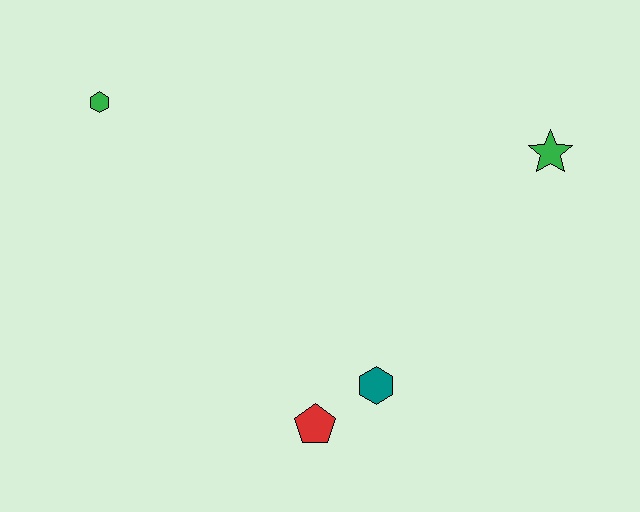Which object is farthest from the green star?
The green hexagon is farthest from the green star.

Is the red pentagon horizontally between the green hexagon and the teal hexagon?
Yes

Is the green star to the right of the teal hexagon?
Yes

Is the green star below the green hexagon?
Yes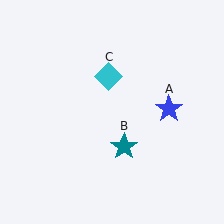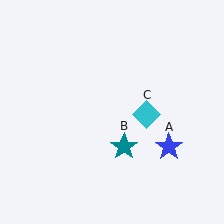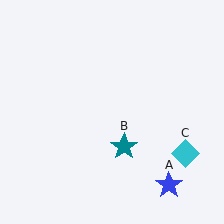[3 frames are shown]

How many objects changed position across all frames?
2 objects changed position: blue star (object A), cyan diamond (object C).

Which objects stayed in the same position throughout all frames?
Teal star (object B) remained stationary.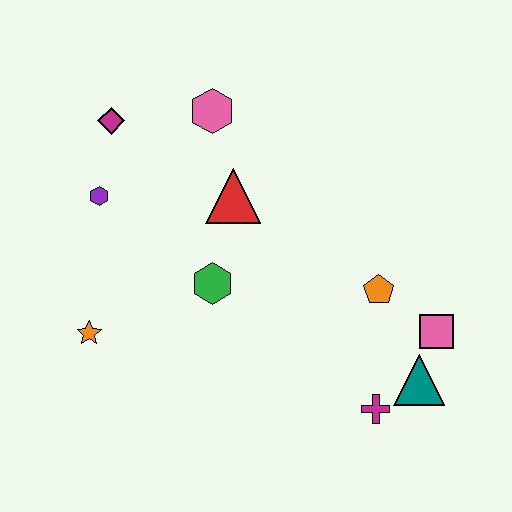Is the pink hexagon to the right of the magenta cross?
No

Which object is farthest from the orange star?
The pink square is farthest from the orange star.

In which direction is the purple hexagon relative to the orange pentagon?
The purple hexagon is to the left of the orange pentagon.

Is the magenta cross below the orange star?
Yes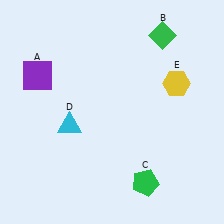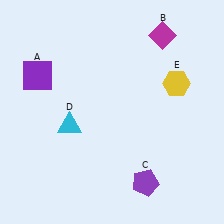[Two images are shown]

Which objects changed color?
B changed from green to magenta. C changed from green to purple.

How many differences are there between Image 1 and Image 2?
There are 2 differences between the two images.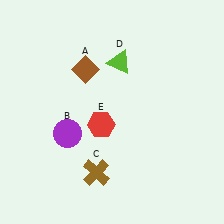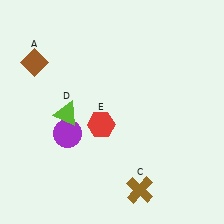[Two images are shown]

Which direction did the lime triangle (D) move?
The lime triangle (D) moved left.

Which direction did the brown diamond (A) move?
The brown diamond (A) moved left.